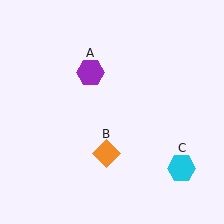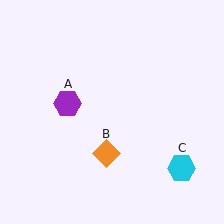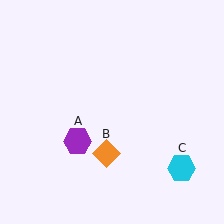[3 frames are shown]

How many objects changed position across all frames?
1 object changed position: purple hexagon (object A).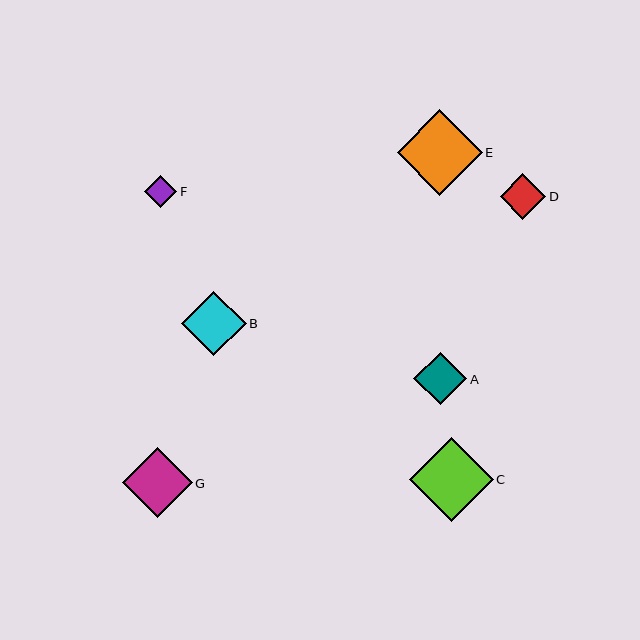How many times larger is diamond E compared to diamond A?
Diamond E is approximately 1.6 times the size of diamond A.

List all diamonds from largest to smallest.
From largest to smallest: E, C, G, B, A, D, F.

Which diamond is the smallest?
Diamond F is the smallest with a size of approximately 32 pixels.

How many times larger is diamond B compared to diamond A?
Diamond B is approximately 1.2 times the size of diamond A.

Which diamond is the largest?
Diamond E is the largest with a size of approximately 85 pixels.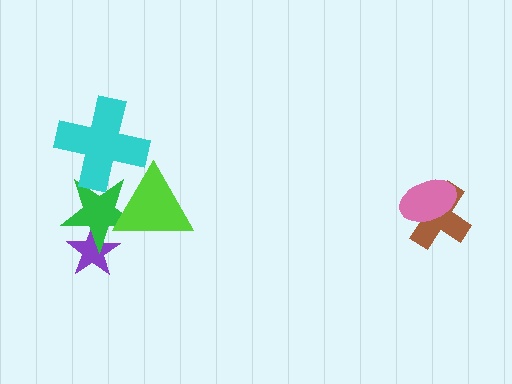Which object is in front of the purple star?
The green star is in front of the purple star.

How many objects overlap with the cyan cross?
2 objects overlap with the cyan cross.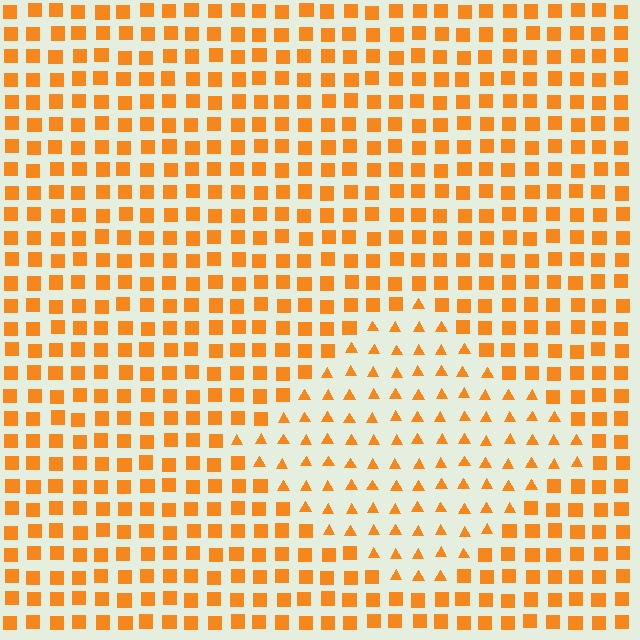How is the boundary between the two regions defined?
The boundary is defined by a change in element shape: triangles inside vs. squares outside. All elements share the same color and spacing.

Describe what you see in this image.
The image is filled with small orange elements arranged in a uniform grid. A diamond-shaped region contains triangles, while the surrounding area contains squares. The boundary is defined purely by the change in element shape.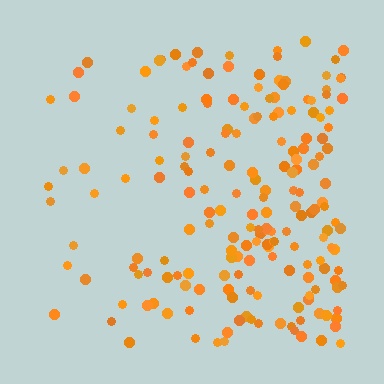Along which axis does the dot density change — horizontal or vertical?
Horizontal.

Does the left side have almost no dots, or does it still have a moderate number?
Still a moderate number, just noticeably fewer than the right.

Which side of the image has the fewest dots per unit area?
The left.